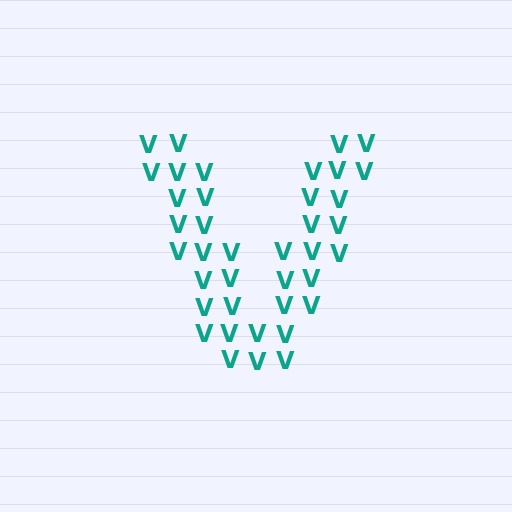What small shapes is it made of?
It is made of small letter V's.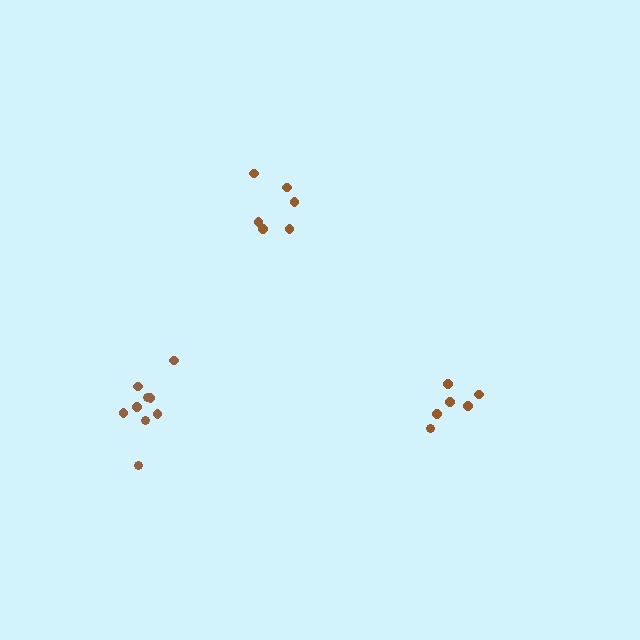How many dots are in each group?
Group 1: 6 dots, Group 2: 9 dots, Group 3: 6 dots (21 total).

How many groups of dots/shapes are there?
There are 3 groups.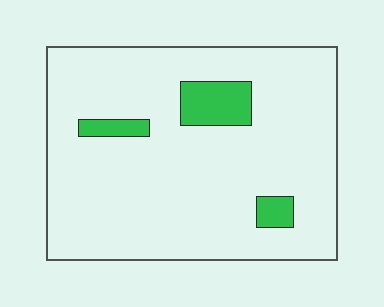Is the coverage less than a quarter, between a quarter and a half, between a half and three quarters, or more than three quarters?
Less than a quarter.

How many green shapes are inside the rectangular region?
3.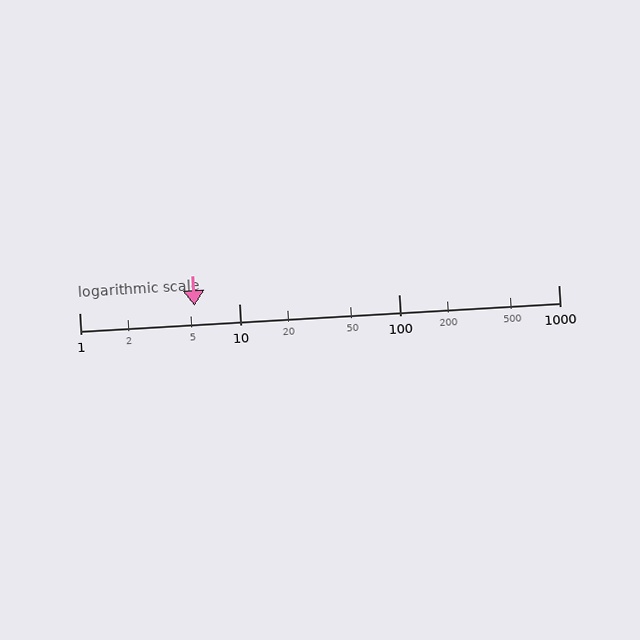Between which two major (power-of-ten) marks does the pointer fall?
The pointer is between 1 and 10.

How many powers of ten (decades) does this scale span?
The scale spans 3 decades, from 1 to 1000.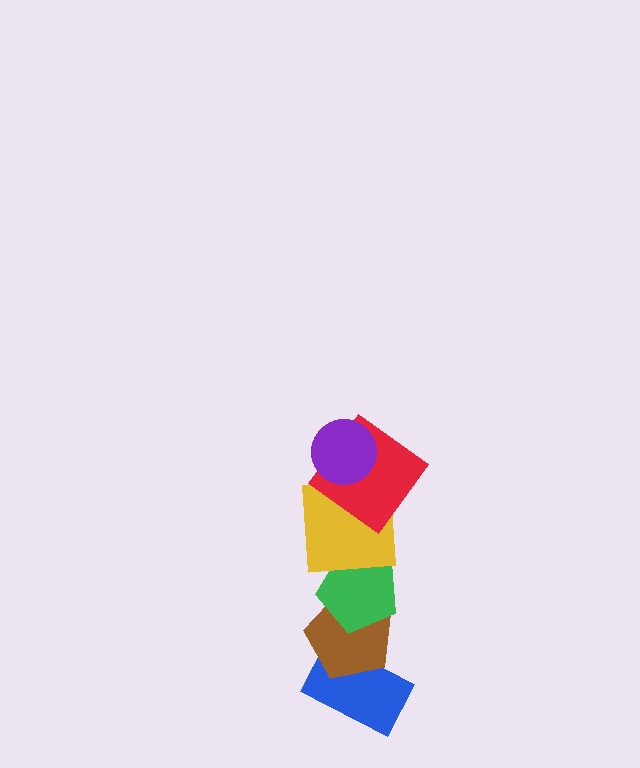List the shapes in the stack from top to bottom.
From top to bottom: the purple circle, the red diamond, the yellow square, the green pentagon, the brown pentagon, the blue rectangle.